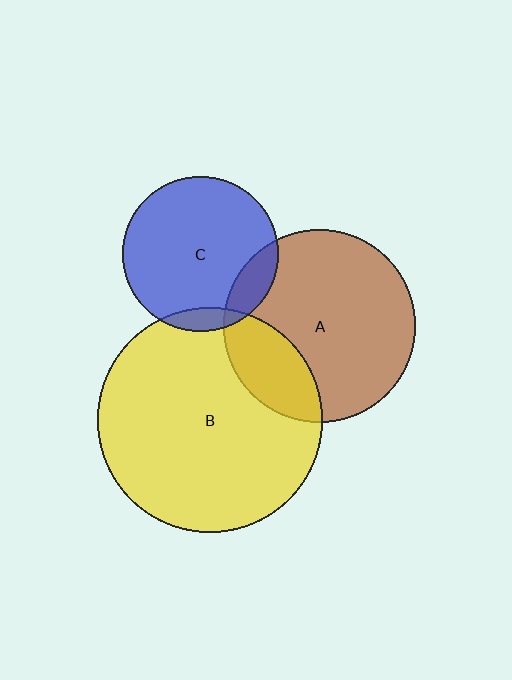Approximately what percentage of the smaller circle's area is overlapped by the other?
Approximately 15%.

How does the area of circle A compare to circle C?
Approximately 1.5 times.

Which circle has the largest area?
Circle B (yellow).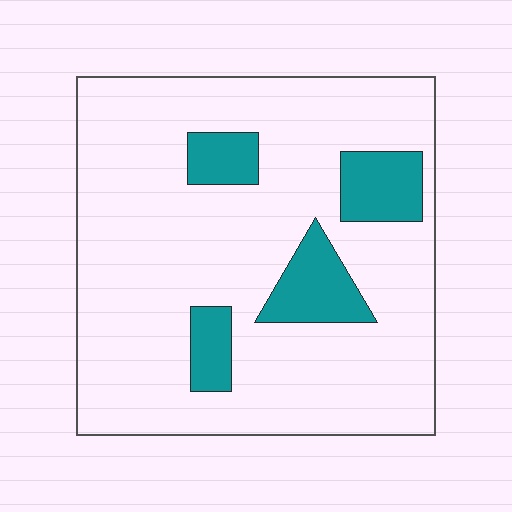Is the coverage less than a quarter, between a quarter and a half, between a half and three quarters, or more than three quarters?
Less than a quarter.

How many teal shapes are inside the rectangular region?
4.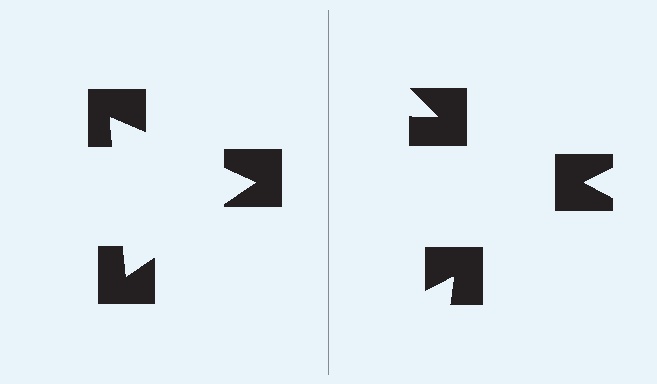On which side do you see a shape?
An illusory triangle appears on the left side. On the right side the wedge cuts are rotated, so no coherent shape forms.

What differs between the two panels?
The notched squares are positioned identically on both sides; only the wedge orientations differ. On the left they align to a triangle; on the right they are misaligned.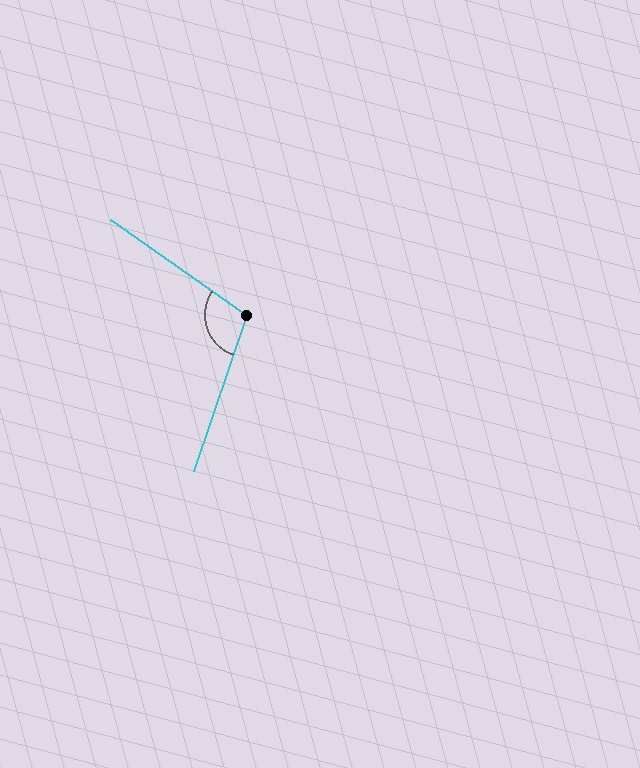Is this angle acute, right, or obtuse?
It is obtuse.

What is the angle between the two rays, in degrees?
Approximately 106 degrees.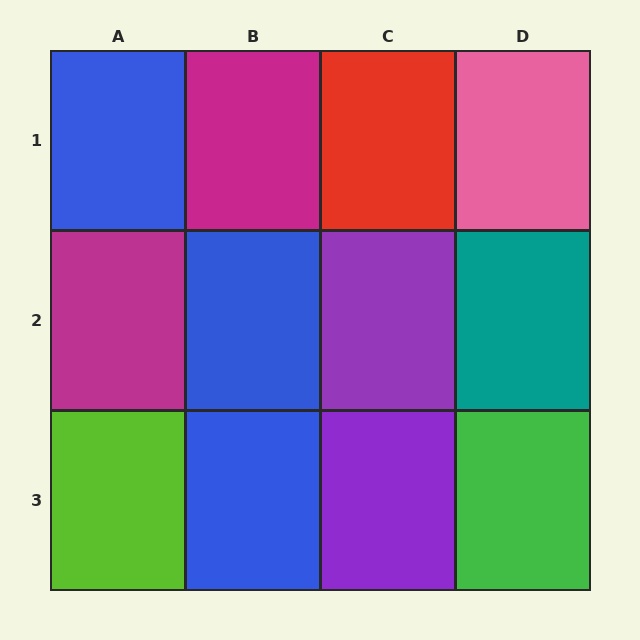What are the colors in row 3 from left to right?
Lime, blue, purple, green.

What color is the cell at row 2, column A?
Magenta.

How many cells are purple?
2 cells are purple.